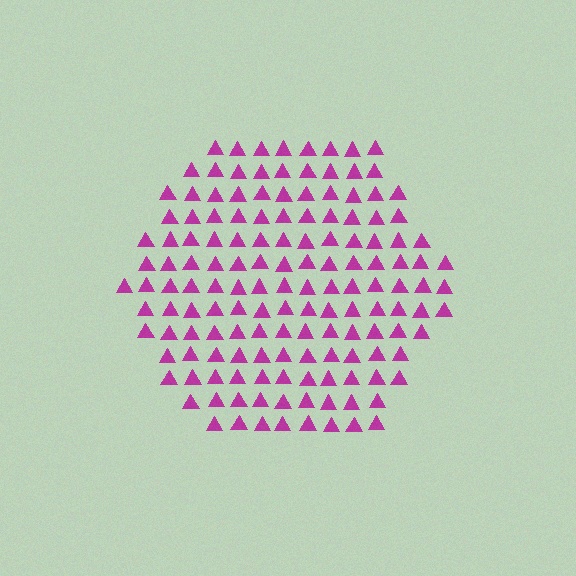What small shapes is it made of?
It is made of small triangles.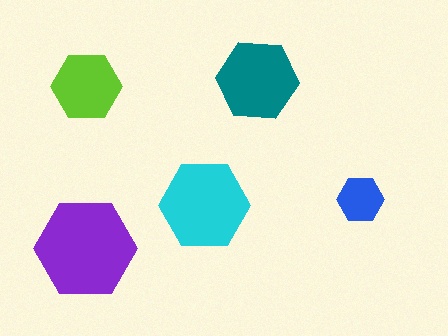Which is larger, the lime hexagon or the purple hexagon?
The purple one.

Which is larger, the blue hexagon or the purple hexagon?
The purple one.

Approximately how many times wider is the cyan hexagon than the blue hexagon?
About 2 times wider.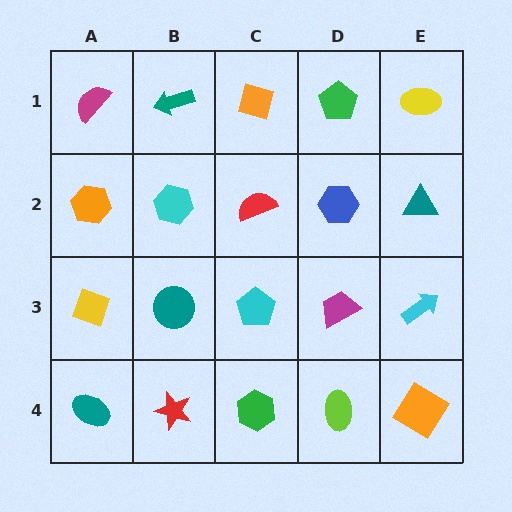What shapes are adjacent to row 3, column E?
A teal triangle (row 2, column E), an orange diamond (row 4, column E), a magenta trapezoid (row 3, column D).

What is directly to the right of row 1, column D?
A yellow ellipse.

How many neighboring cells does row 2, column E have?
3.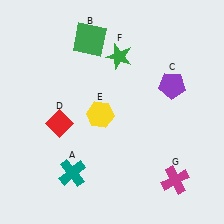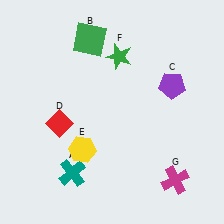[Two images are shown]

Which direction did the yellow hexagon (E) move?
The yellow hexagon (E) moved down.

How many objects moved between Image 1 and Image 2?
1 object moved between the two images.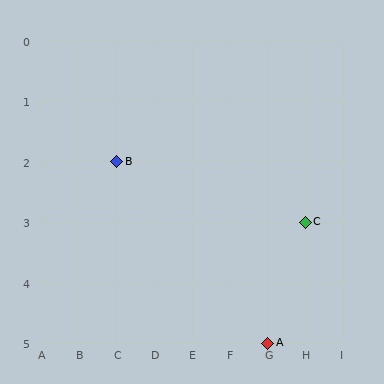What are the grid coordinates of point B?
Point B is at grid coordinates (C, 2).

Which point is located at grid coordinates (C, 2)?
Point B is at (C, 2).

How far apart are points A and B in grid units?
Points A and B are 4 columns and 3 rows apart (about 5.0 grid units diagonally).